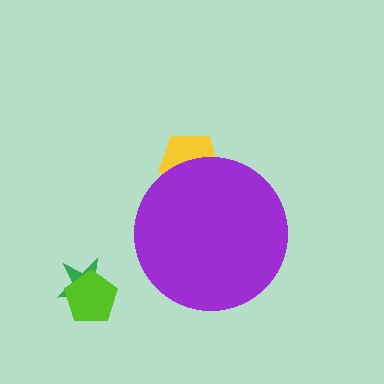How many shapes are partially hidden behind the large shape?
1 shape is partially hidden.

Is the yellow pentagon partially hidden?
Yes, the yellow pentagon is partially hidden behind the purple circle.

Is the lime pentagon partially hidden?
No, the lime pentagon is fully visible.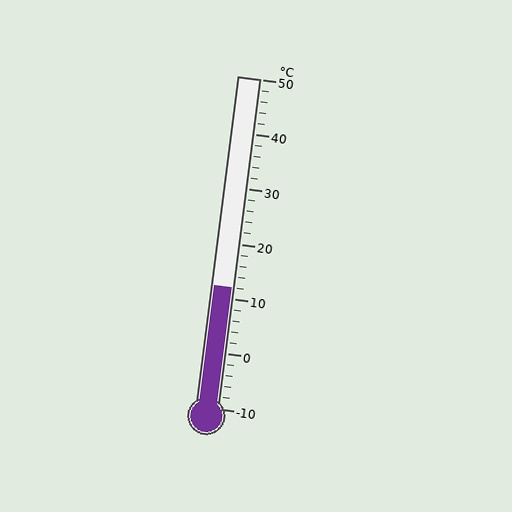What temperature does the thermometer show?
The thermometer shows approximately 12°C.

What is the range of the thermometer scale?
The thermometer scale ranges from -10°C to 50°C.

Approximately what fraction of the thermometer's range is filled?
The thermometer is filled to approximately 35% of its range.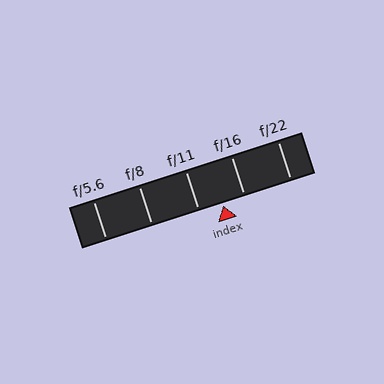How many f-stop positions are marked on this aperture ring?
There are 5 f-stop positions marked.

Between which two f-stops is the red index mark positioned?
The index mark is between f/11 and f/16.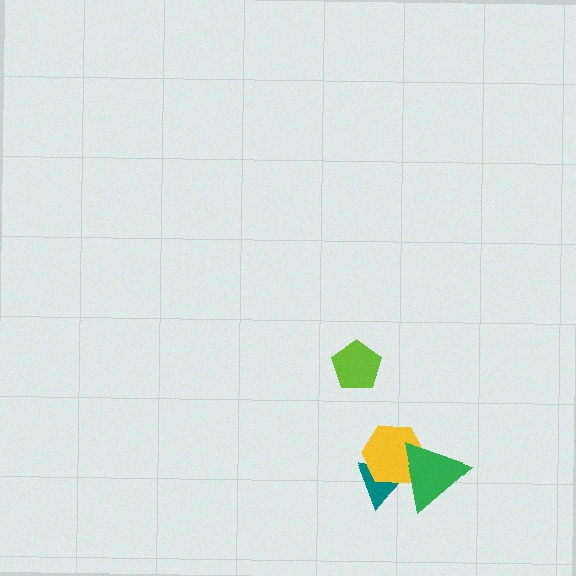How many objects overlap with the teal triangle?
2 objects overlap with the teal triangle.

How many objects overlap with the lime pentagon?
0 objects overlap with the lime pentagon.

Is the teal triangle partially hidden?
Yes, it is partially covered by another shape.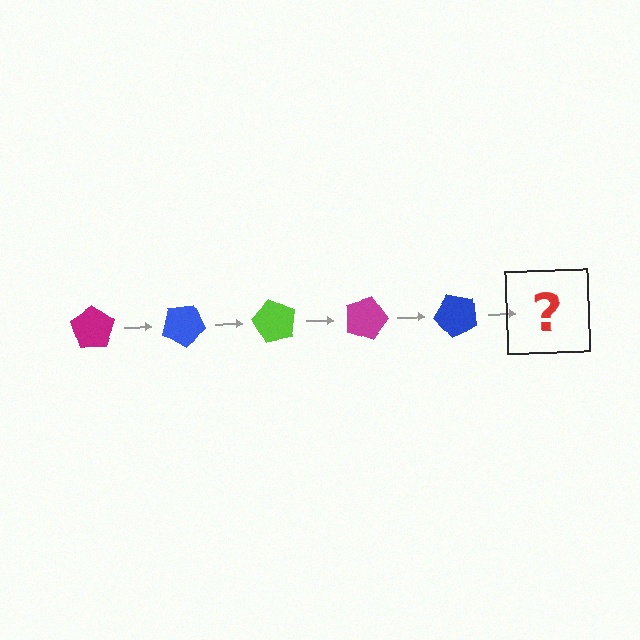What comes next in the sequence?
The next element should be a lime pentagon, rotated 150 degrees from the start.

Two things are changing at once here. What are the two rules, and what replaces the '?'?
The two rules are that it rotates 30 degrees each step and the color cycles through magenta, blue, and lime. The '?' should be a lime pentagon, rotated 150 degrees from the start.